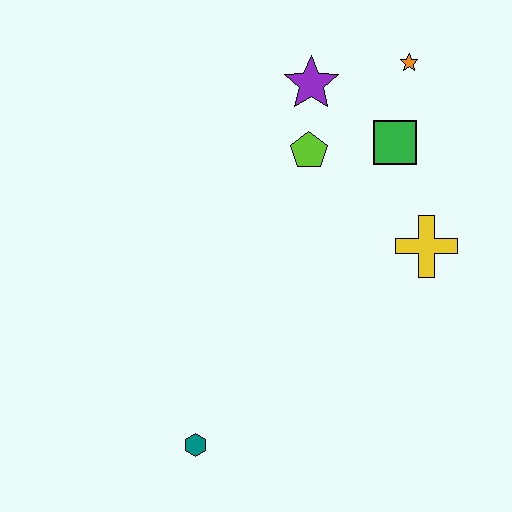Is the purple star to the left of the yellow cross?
Yes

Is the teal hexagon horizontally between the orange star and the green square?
No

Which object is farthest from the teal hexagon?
The orange star is farthest from the teal hexagon.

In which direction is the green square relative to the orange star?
The green square is below the orange star.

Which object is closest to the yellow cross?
The green square is closest to the yellow cross.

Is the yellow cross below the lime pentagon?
Yes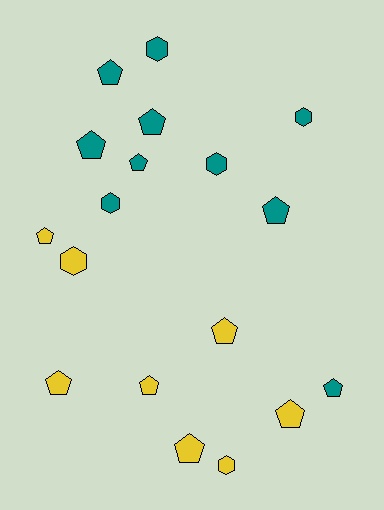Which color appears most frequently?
Teal, with 10 objects.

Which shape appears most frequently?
Pentagon, with 12 objects.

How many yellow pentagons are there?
There are 6 yellow pentagons.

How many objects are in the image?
There are 18 objects.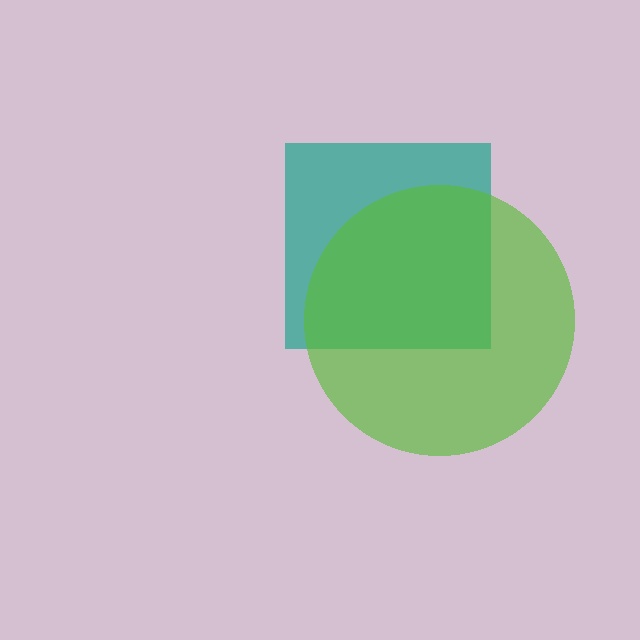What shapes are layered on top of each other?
The layered shapes are: a teal square, a lime circle.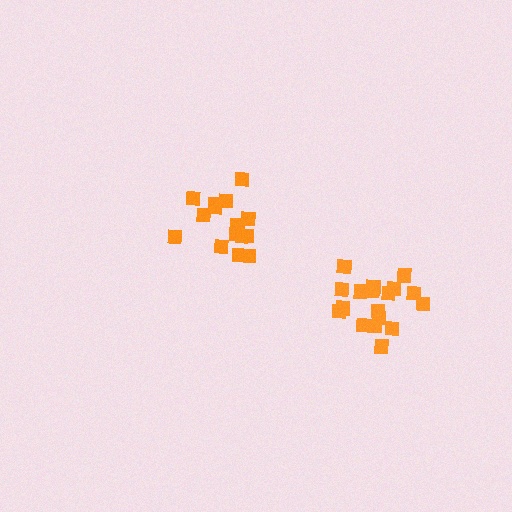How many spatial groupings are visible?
There are 2 spatial groupings.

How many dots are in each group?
Group 1: 15 dots, Group 2: 18 dots (33 total).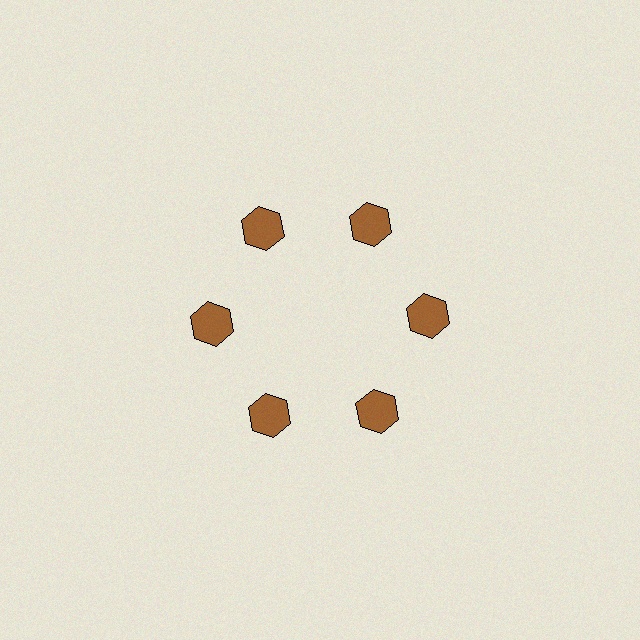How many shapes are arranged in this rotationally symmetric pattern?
There are 6 shapes, arranged in 6 groups of 1.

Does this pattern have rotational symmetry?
Yes, this pattern has 6-fold rotational symmetry. It looks the same after rotating 60 degrees around the center.